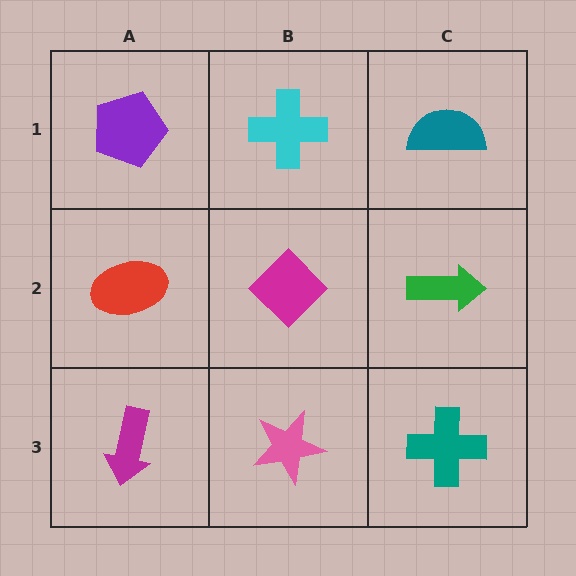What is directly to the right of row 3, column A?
A pink star.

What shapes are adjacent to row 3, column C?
A green arrow (row 2, column C), a pink star (row 3, column B).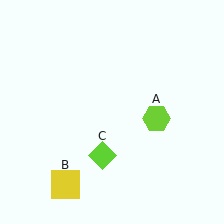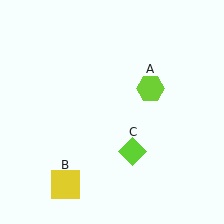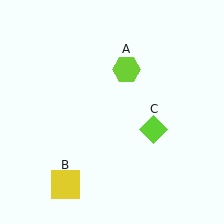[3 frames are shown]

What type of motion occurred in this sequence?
The lime hexagon (object A), lime diamond (object C) rotated counterclockwise around the center of the scene.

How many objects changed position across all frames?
2 objects changed position: lime hexagon (object A), lime diamond (object C).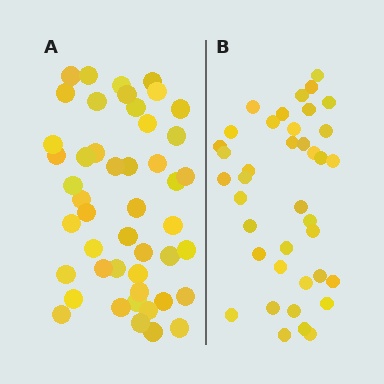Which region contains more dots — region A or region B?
Region A (the left region) has more dots.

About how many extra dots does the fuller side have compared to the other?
Region A has roughly 8 or so more dots than region B.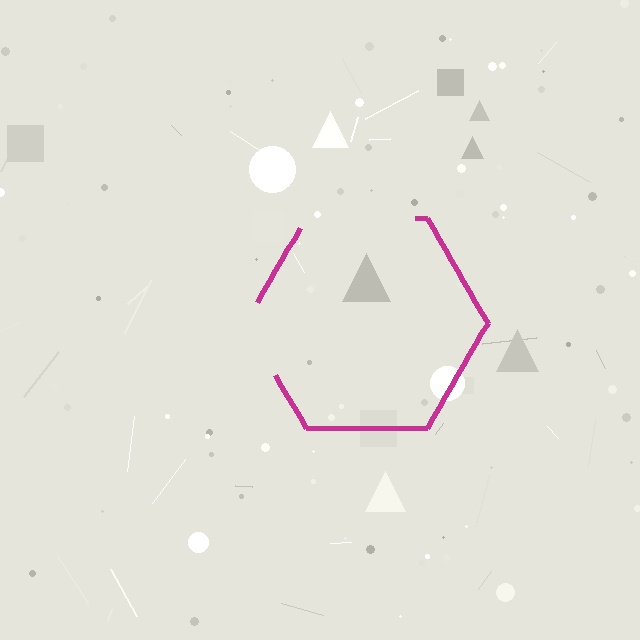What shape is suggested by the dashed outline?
The dashed outline suggests a hexagon.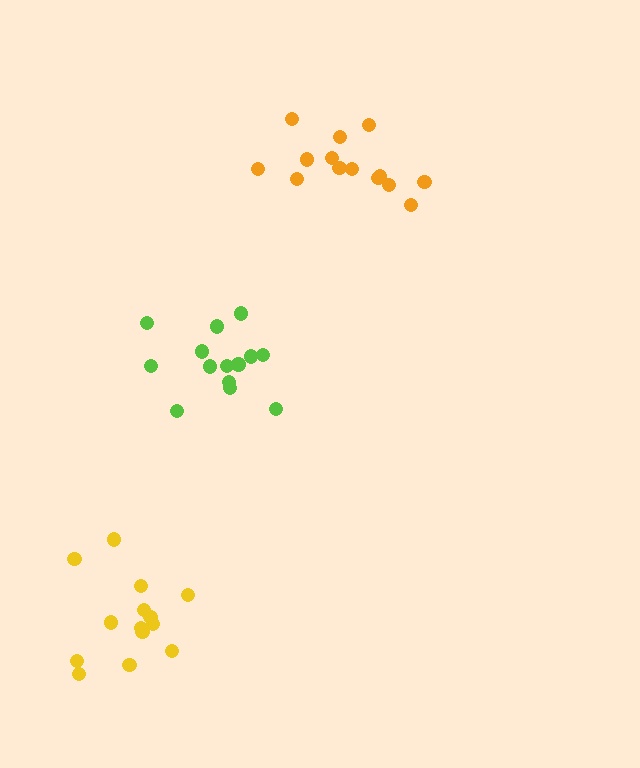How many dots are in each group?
Group 1: 14 dots, Group 2: 14 dots, Group 3: 14 dots (42 total).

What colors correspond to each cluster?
The clusters are colored: lime, yellow, orange.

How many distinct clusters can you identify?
There are 3 distinct clusters.